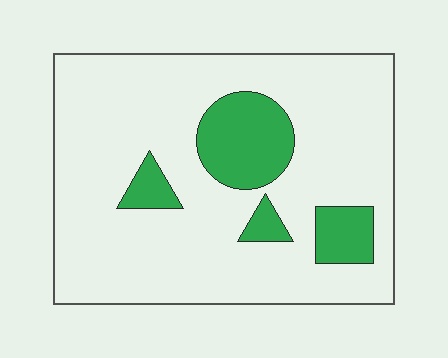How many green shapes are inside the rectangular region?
4.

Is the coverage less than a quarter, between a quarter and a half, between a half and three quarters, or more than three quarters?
Less than a quarter.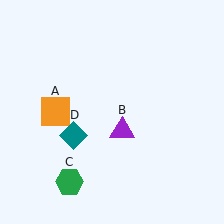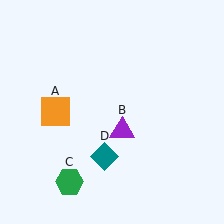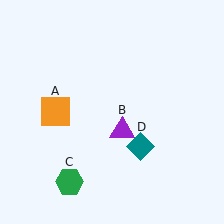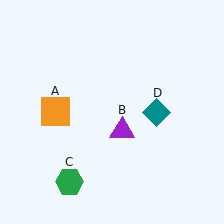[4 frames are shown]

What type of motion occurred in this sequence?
The teal diamond (object D) rotated counterclockwise around the center of the scene.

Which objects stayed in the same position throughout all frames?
Orange square (object A) and purple triangle (object B) and green hexagon (object C) remained stationary.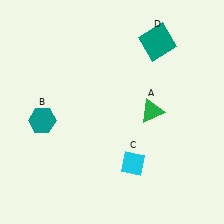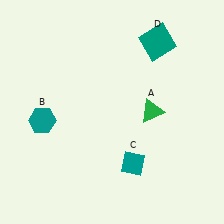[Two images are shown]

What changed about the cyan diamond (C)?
In Image 1, C is cyan. In Image 2, it changed to teal.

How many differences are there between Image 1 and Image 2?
There is 1 difference between the two images.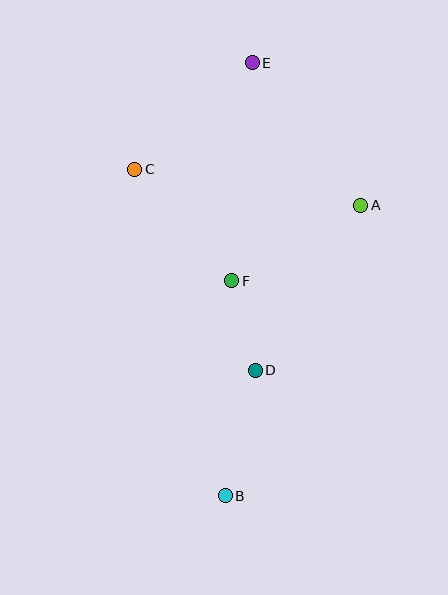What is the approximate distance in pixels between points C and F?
The distance between C and F is approximately 148 pixels.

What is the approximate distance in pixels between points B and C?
The distance between B and C is approximately 339 pixels.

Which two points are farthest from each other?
Points B and E are farthest from each other.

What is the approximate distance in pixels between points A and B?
The distance between A and B is approximately 321 pixels.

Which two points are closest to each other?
Points D and F are closest to each other.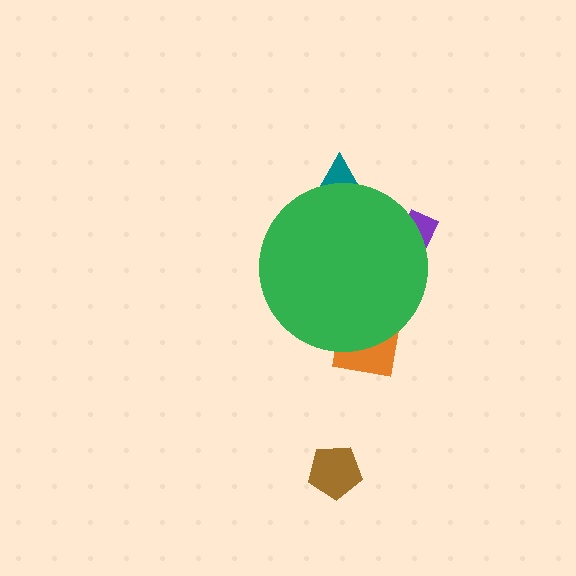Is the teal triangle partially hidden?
Yes, the teal triangle is partially hidden behind the green circle.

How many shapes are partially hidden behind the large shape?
3 shapes are partially hidden.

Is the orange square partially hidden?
Yes, the orange square is partially hidden behind the green circle.